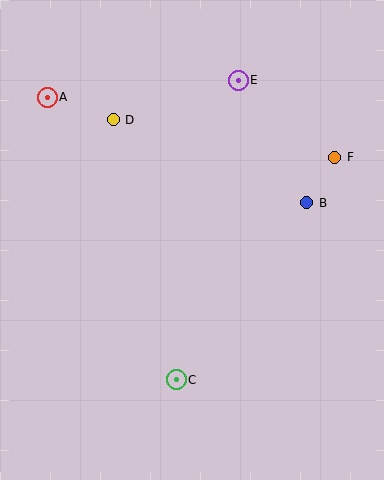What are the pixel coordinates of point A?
Point A is at (47, 97).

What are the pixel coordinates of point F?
Point F is at (335, 157).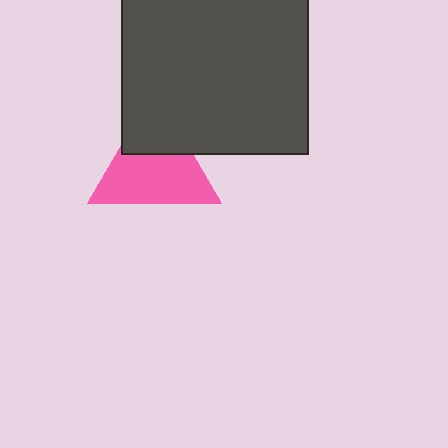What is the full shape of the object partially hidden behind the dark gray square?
The partially hidden object is a pink triangle.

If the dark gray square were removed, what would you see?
You would see the complete pink triangle.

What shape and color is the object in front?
The object in front is a dark gray square.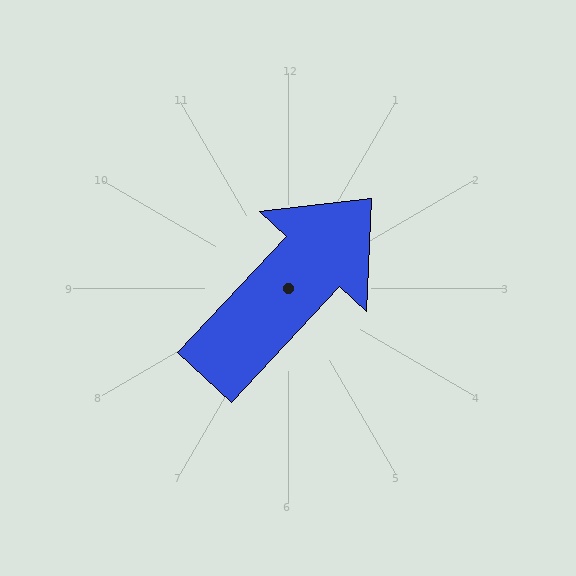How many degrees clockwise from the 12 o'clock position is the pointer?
Approximately 43 degrees.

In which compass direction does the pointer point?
Northeast.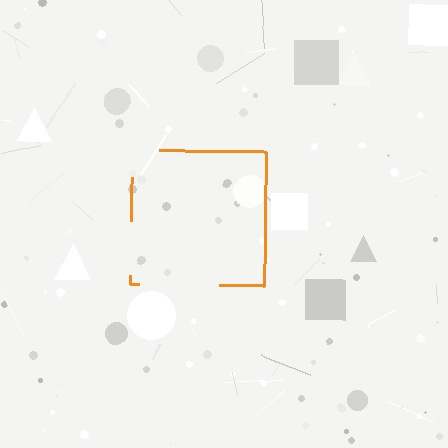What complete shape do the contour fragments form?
The contour fragments form a square.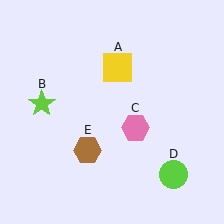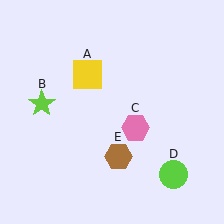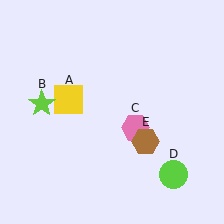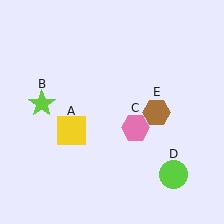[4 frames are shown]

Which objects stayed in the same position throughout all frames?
Lime star (object B) and pink hexagon (object C) and lime circle (object D) remained stationary.